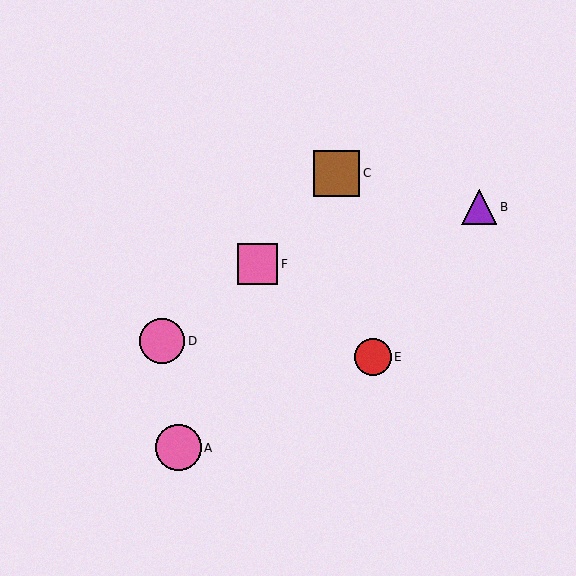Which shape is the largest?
The brown square (labeled C) is the largest.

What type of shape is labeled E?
Shape E is a red circle.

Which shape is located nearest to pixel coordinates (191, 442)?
The pink circle (labeled A) at (178, 448) is nearest to that location.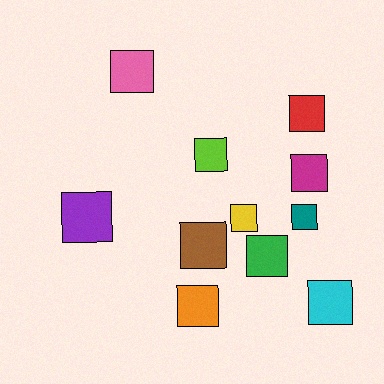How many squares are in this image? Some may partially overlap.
There are 11 squares.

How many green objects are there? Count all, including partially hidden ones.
There is 1 green object.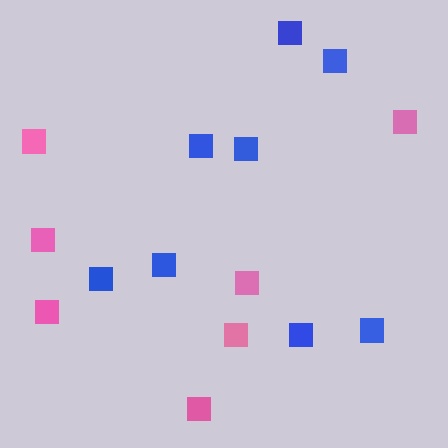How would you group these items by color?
There are 2 groups: one group of blue squares (8) and one group of pink squares (7).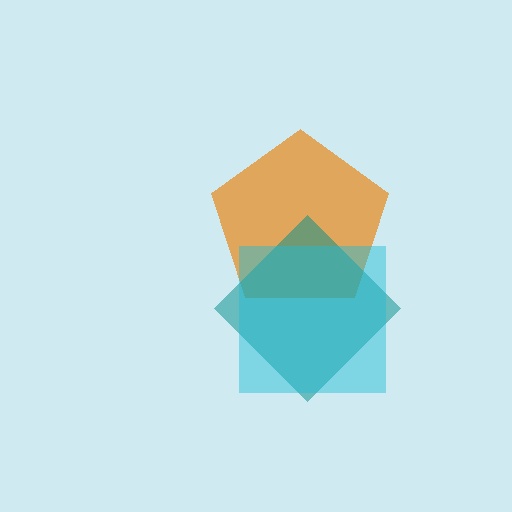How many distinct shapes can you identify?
There are 3 distinct shapes: an orange pentagon, a teal diamond, a cyan square.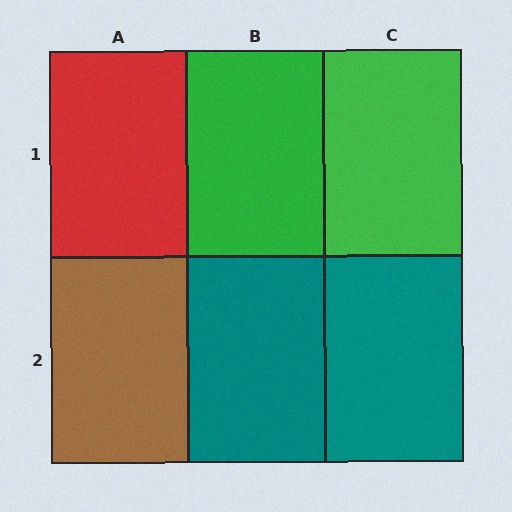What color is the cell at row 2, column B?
Teal.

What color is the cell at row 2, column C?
Teal.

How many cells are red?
1 cell is red.